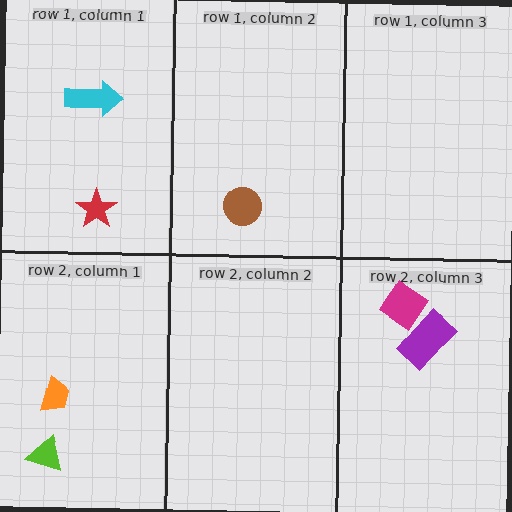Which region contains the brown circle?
The row 1, column 2 region.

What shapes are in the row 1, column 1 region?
The red star, the cyan arrow.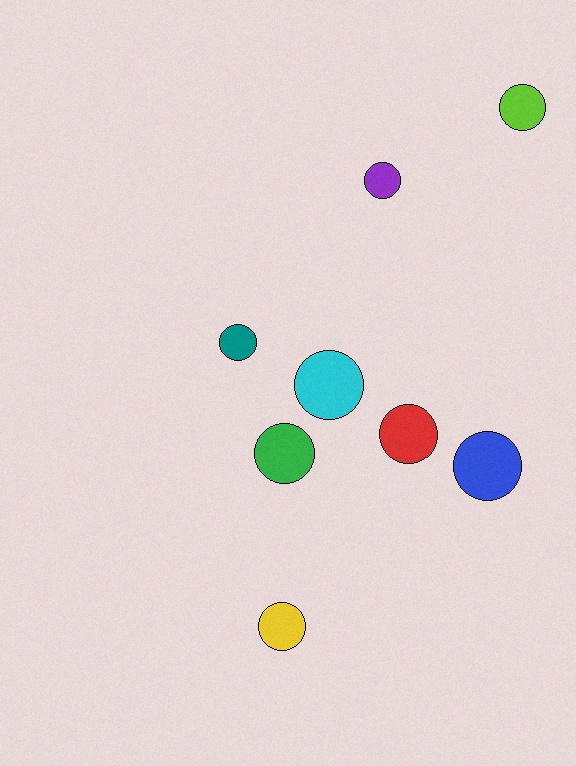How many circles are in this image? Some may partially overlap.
There are 8 circles.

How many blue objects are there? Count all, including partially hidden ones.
There is 1 blue object.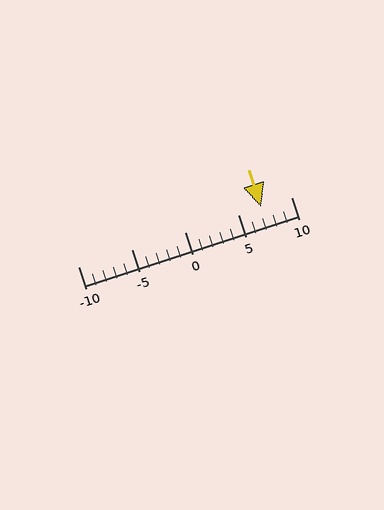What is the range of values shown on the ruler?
The ruler shows values from -10 to 10.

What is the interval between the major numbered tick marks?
The major tick marks are spaced 5 units apart.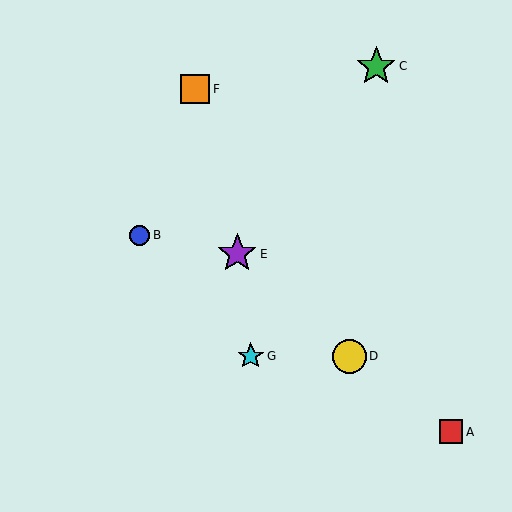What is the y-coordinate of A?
Object A is at y≈432.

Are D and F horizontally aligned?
No, D is at y≈356 and F is at y≈89.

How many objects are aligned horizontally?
2 objects (D, G) are aligned horizontally.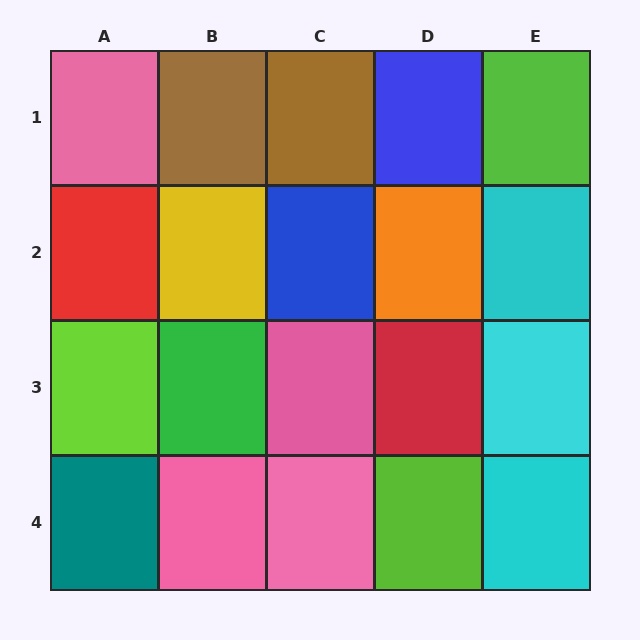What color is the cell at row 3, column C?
Pink.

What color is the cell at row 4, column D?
Lime.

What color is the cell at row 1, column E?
Lime.